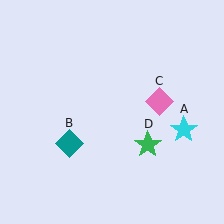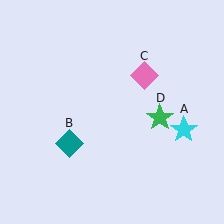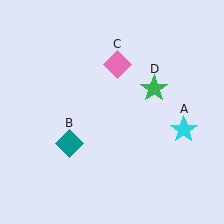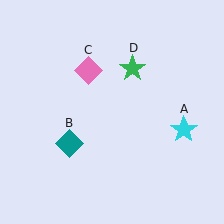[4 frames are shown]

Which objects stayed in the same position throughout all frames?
Cyan star (object A) and teal diamond (object B) remained stationary.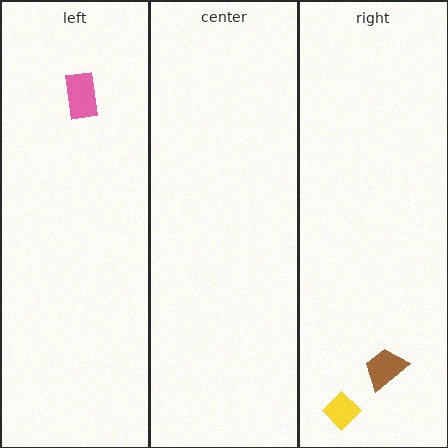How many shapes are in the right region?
2.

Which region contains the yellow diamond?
The right region.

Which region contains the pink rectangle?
The left region.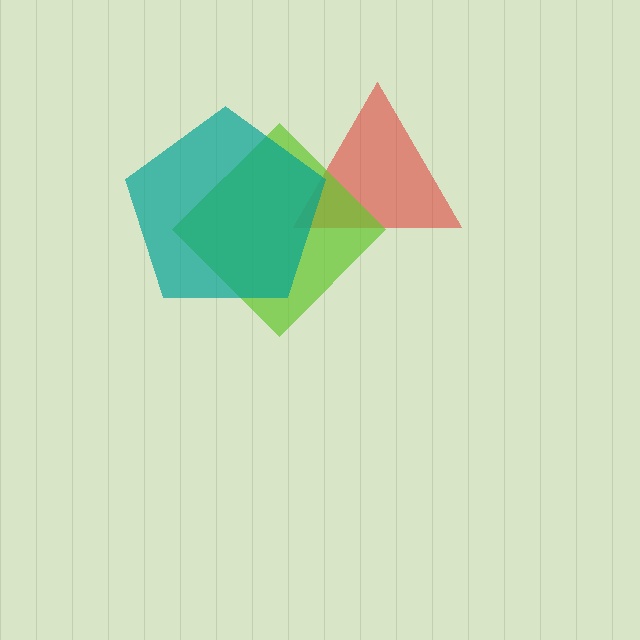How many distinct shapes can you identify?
There are 3 distinct shapes: a red triangle, a lime diamond, a teal pentagon.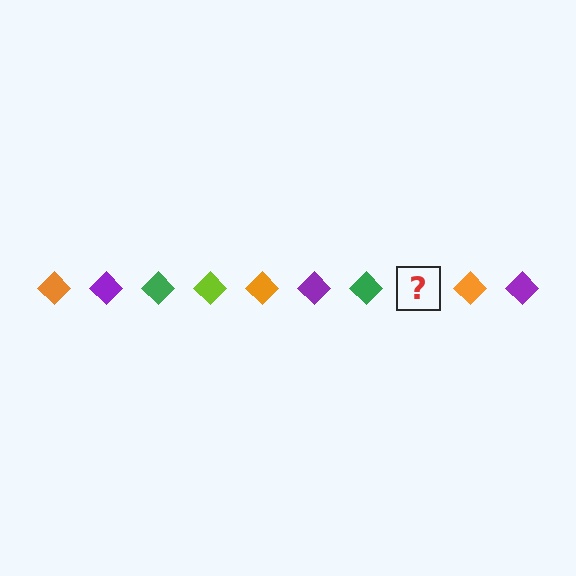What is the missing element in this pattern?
The missing element is a lime diamond.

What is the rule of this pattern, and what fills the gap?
The rule is that the pattern cycles through orange, purple, green, lime diamonds. The gap should be filled with a lime diamond.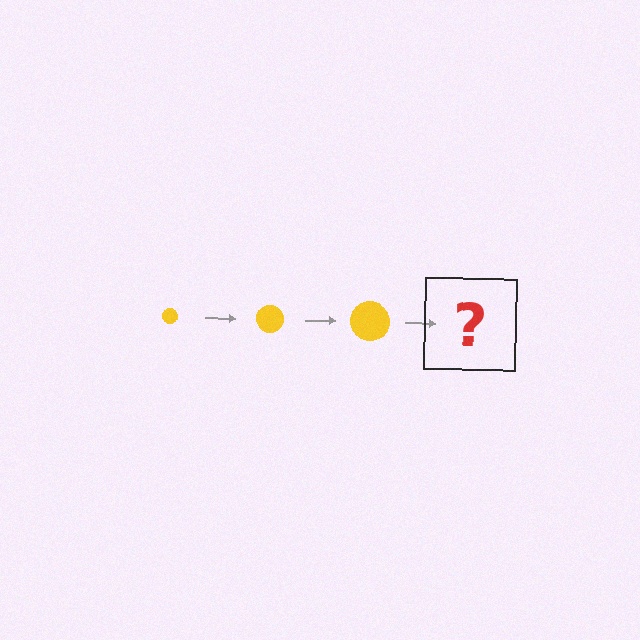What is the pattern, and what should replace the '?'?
The pattern is that the circle gets progressively larger each step. The '?' should be a yellow circle, larger than the previous one.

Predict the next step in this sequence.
The next step is a yellow circle, larger than the previous one.